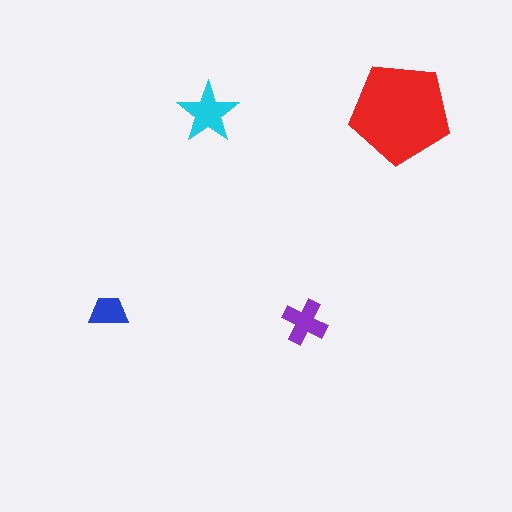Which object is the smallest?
The blue trapezoid.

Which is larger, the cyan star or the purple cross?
The cyan star.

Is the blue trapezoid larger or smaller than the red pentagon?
Smaller.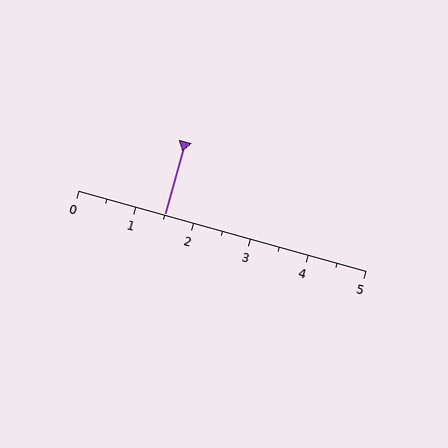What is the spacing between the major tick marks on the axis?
The major ticks are spaced 1 apart.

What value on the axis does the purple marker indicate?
The marker indicates approximately 1.5.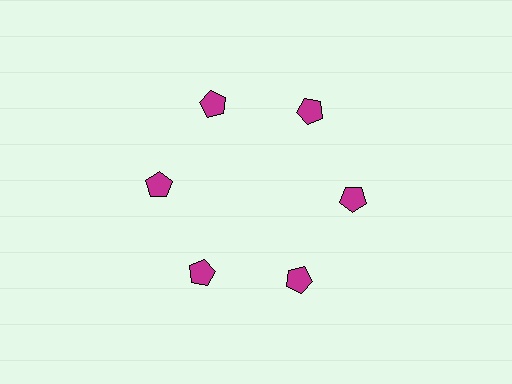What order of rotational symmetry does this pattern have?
This pattern has 6-fold rotational symmetry.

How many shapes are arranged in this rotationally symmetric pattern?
There are 6 shapes, arranged in 6 groups of 1.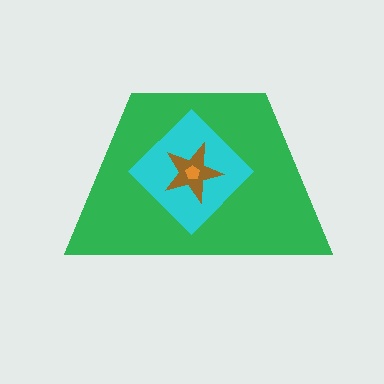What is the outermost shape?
The green trapezoid.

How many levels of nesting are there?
4.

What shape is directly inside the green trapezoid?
The cyan diamond.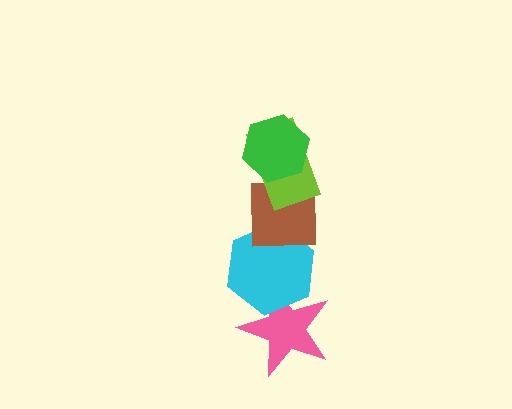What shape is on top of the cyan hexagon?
The brown square is on top of the cyan hexagon.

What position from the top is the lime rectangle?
The lime rectangle is 2nd from the top.